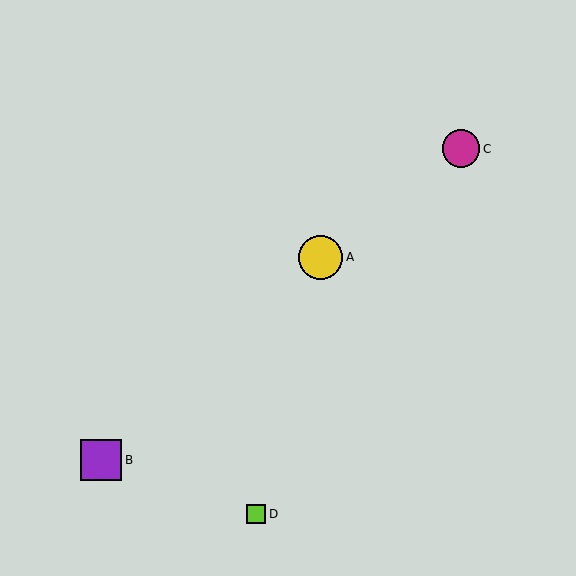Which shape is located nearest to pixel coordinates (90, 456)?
The purple square (labeled B) at (101, 460) is nearest to that location.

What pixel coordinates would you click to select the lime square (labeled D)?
Click at (256, 514) to select the lime square D.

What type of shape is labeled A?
Shape A is a yellow circle.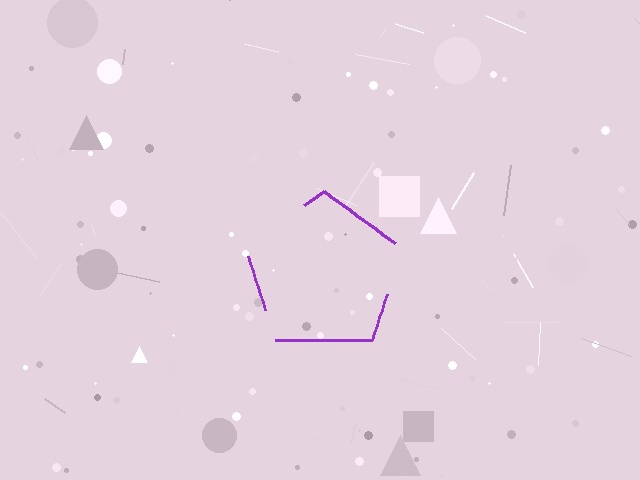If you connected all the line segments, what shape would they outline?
They would outline a pentagon.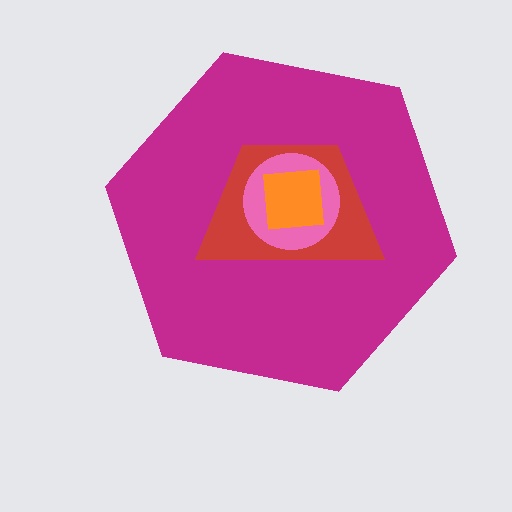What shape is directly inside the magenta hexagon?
The red trapezoid.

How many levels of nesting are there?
4.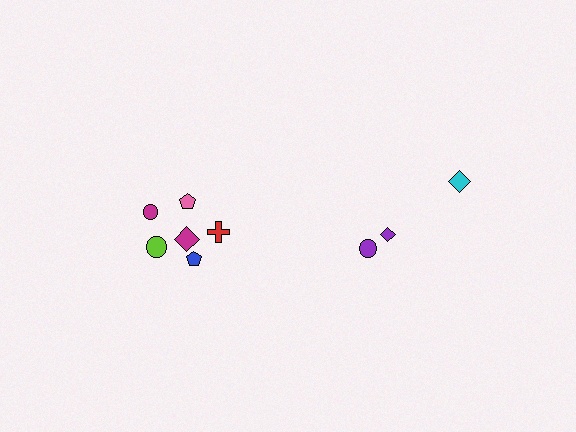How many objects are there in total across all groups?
There are 9 objects.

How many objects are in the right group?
There are 3 objects.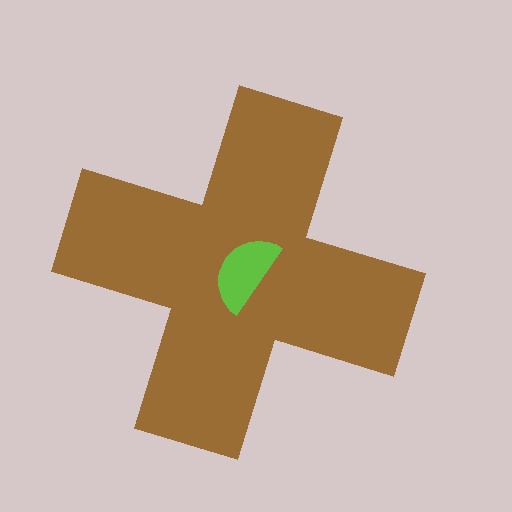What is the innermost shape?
The lime semicircle.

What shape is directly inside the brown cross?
The lime semicircle.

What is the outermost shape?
The brown cross.